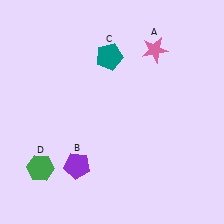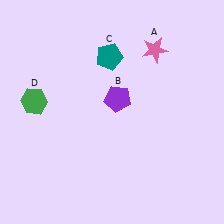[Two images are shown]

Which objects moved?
The objects that moved are: the purple pentagon (B), the green hexagon (D).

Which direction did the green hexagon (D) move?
The green hexagon (D) moved up.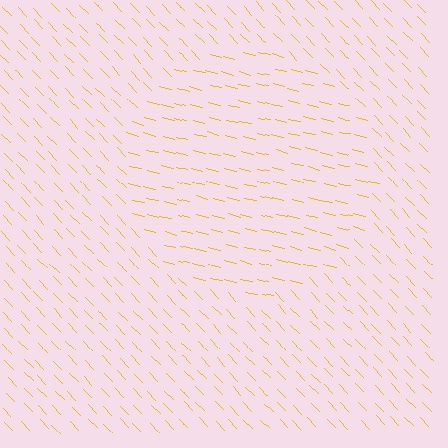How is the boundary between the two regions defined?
The boundary is defined purely by a change in line orientation (approximately 32 degrees difference). All lines are the same color and thickness.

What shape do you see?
I see a circle.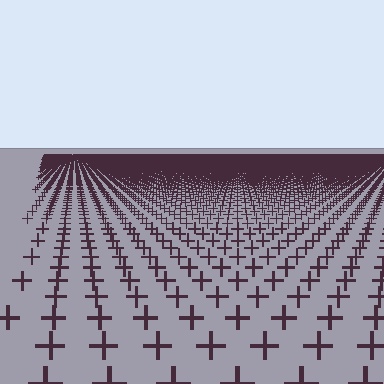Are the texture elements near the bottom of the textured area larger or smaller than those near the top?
Larger. Near the bottom, elements are closer to the viewer and appear at a bigger on-screen size.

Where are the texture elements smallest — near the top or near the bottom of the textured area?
Near the top.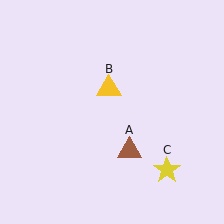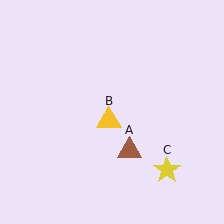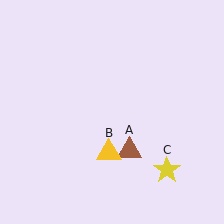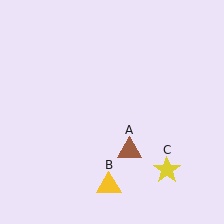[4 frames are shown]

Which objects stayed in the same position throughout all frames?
Brown triangle (object A) and yellow star (object C) remained stationary.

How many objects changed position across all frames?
1 object changed position: yellow triangle (object B).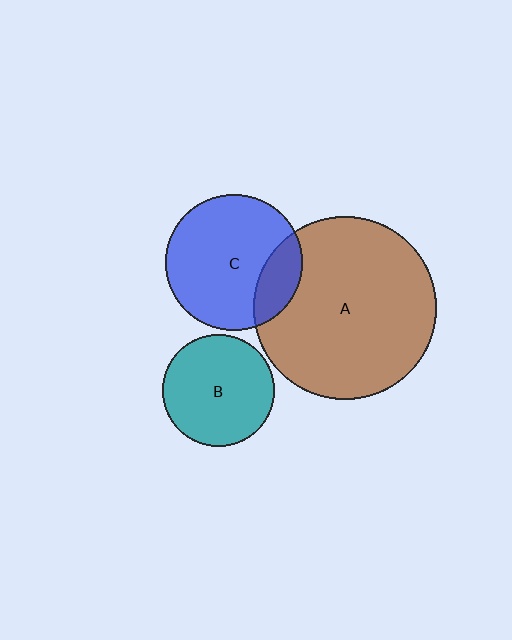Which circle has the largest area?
Circle A (brown).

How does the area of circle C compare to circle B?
Approximately 1.5 times.